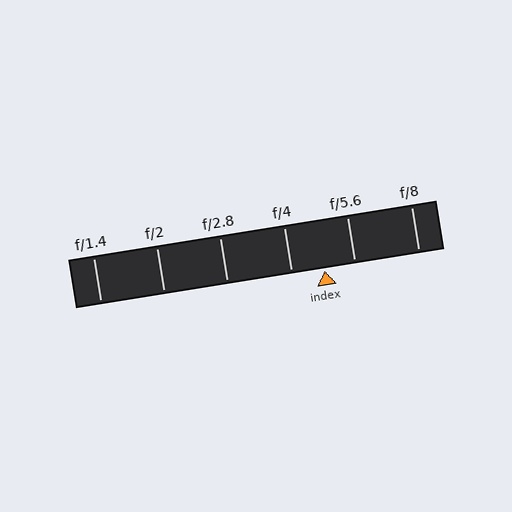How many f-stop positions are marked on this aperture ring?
There are 6 f-stop positions marked.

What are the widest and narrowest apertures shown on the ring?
The widest aperture shown is f/1.4 and the narrowest is f/8.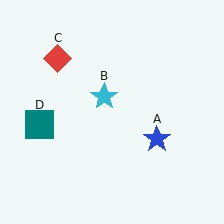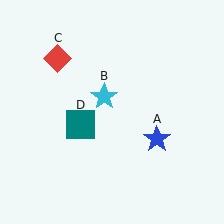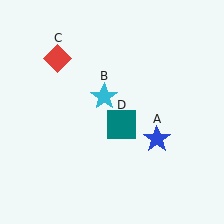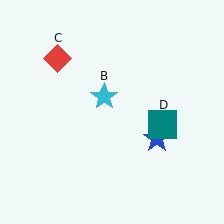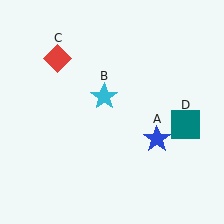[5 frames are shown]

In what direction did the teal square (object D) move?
The teal square (object D) moved right.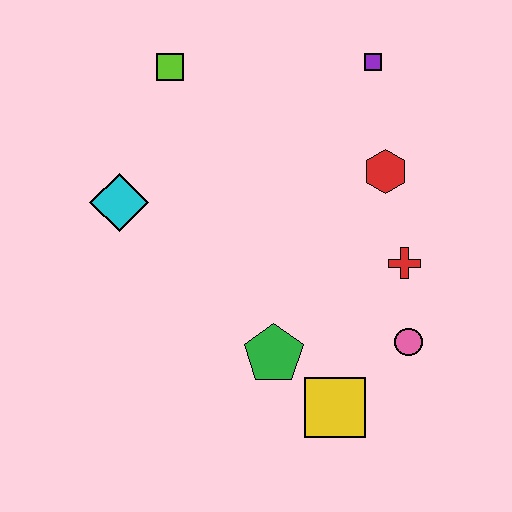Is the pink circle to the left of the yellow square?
No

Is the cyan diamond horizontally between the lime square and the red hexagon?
No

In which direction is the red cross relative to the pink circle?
The red cross is above the pink circle.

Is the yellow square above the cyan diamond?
No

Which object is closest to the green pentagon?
The yellow square is closest to the green pentagon.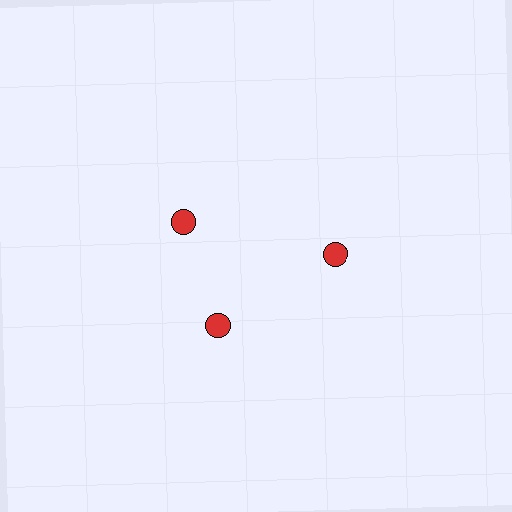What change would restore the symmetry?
The symmetry would be restored by rotating it back into even spacing with its neighbors so that all 3 circles sit at equal angles and equal distance from the center.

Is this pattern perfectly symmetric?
No. The 3 red circles are arranged in a ring, but one element near the 11 o'clock position is rotated out of alignment along the ring, breaking the 3-fold rotational symmetry.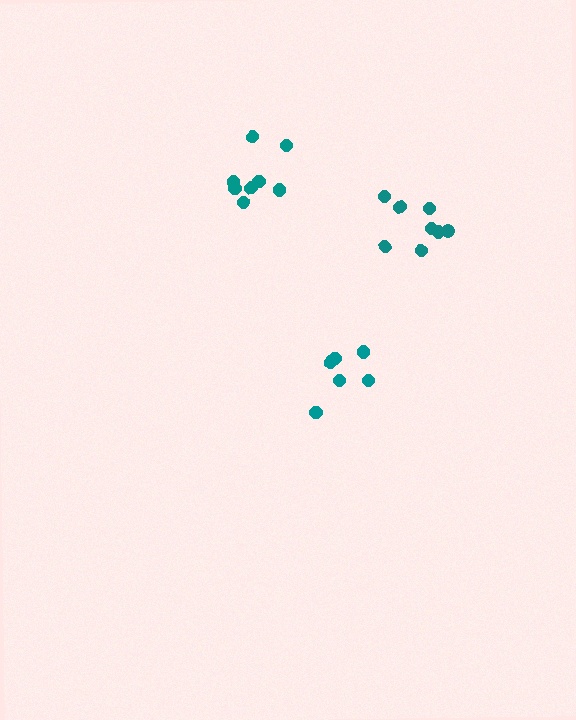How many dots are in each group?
Group 1: 6 dots, Group 2: 8 dots, Group 3: 8 dots (22 total).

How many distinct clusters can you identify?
There are 3 distinct clusters.